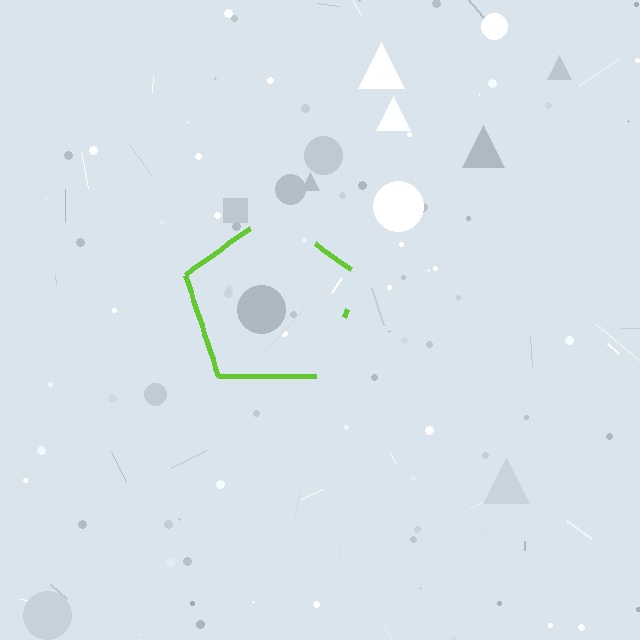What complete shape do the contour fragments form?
The contour fragments form a pentagon.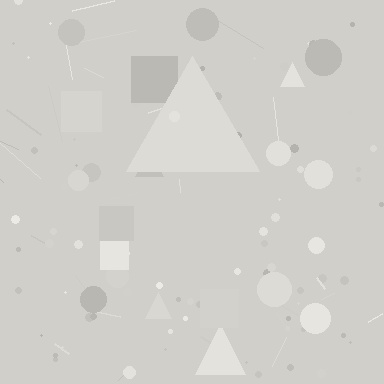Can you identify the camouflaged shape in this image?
The camouflaged shape is a triangle.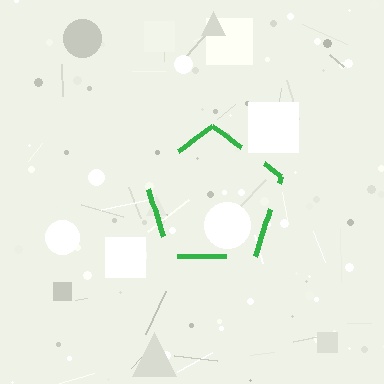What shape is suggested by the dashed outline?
The dashed outline suggests a pentagon.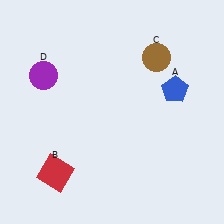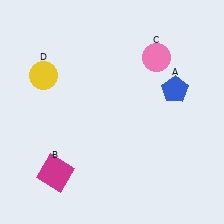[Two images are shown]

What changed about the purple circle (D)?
In Image 1, D is purple. In Image 2, it changed to yellow.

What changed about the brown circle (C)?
In Image 1, C is brown. In Image 2, it changed to pink.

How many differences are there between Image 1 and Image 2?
There are 3 differences between the two images.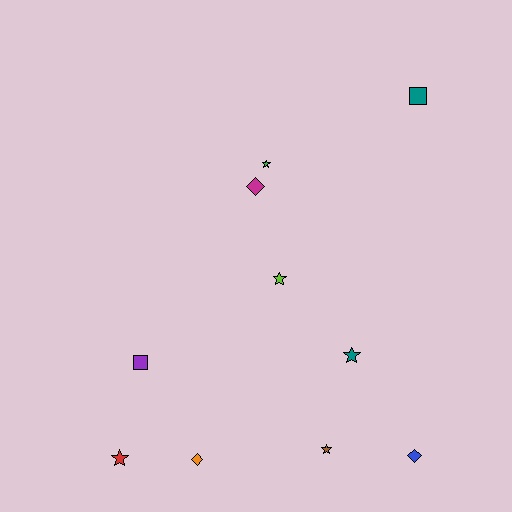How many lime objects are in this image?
There is 1 lime object.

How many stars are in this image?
There are 5 stars.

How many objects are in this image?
There are 10 objects.